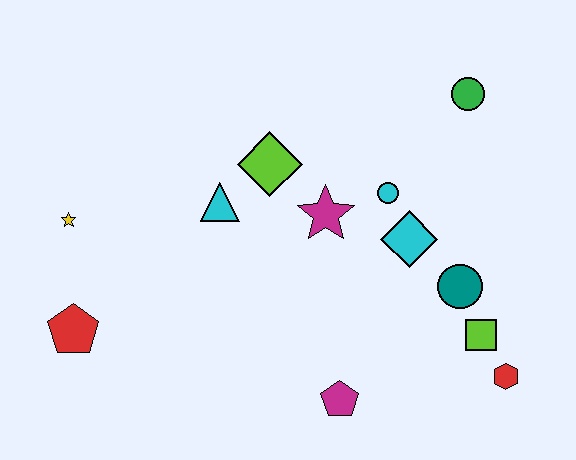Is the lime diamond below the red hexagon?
No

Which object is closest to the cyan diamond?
The cyan circle is closest to the cyan diamond.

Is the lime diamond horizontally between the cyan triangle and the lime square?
Yes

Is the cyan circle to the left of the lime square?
Yes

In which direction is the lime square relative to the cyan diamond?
The lime square is below the cyan diamond.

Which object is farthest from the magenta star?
The red pentagon is farthest from the magenta star.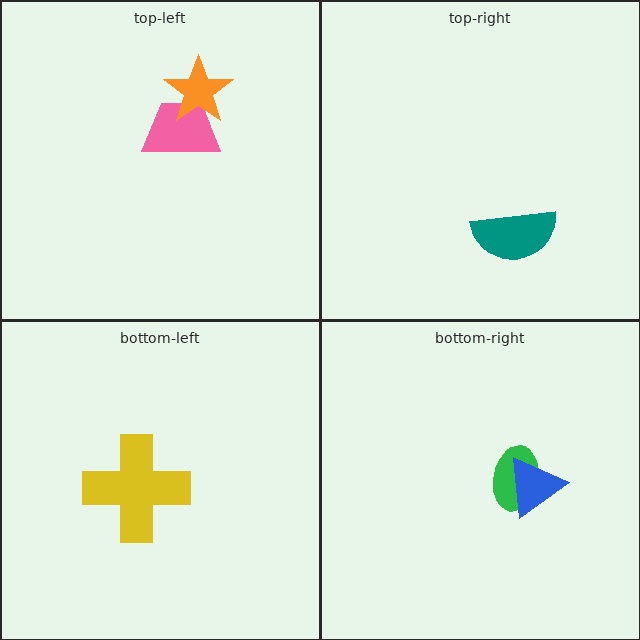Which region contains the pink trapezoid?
The top-left region.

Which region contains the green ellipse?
The bottom-right region.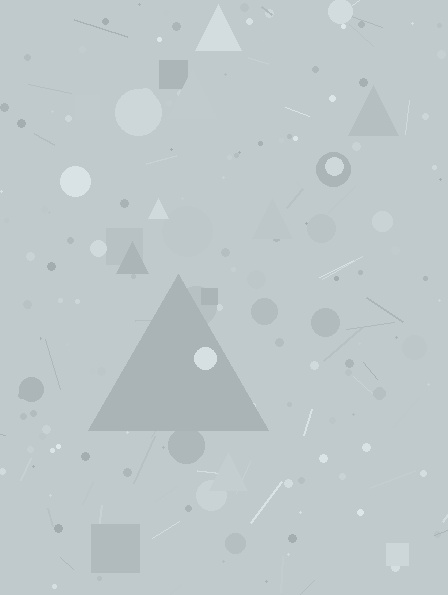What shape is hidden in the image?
A triangle is hidden in the image.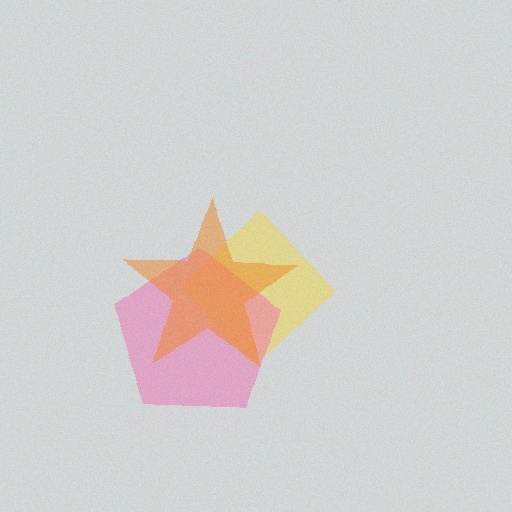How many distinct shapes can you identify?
There are 3 distinct shapes: a yellow diamond, a pink pentagon, an orange star.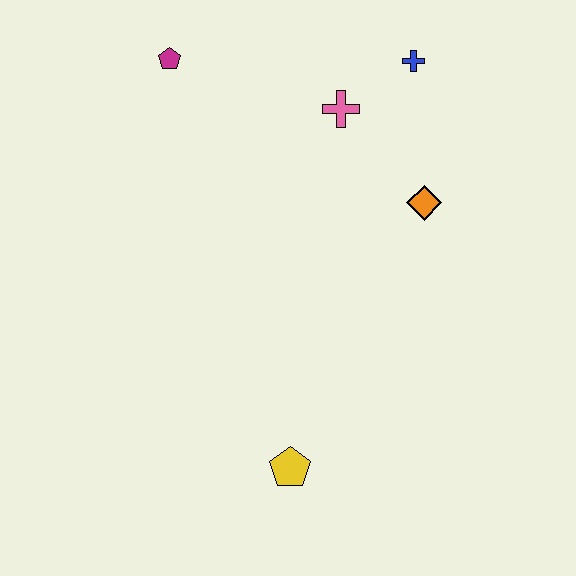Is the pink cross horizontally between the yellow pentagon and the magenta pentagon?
No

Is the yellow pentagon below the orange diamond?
Yes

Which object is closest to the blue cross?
The pink cross is closest to the blue cross.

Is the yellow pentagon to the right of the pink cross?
No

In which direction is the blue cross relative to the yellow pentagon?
The blue cross is above the yellow pentagon.